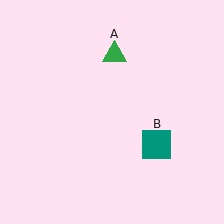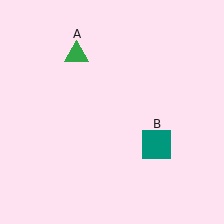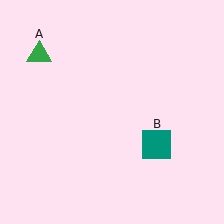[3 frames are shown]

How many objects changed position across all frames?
1 object changed position: green triangle (object A).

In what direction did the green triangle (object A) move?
The green triangle (object A) moved left.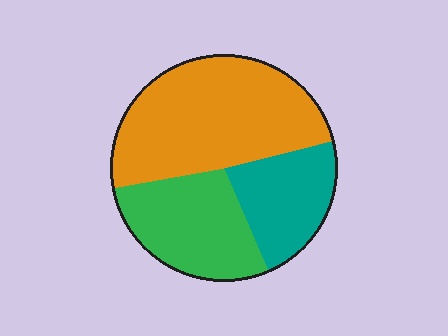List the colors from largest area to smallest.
From largest to smallest: orange, green, teal.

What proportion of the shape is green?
Green covers roughly 30% of the shape.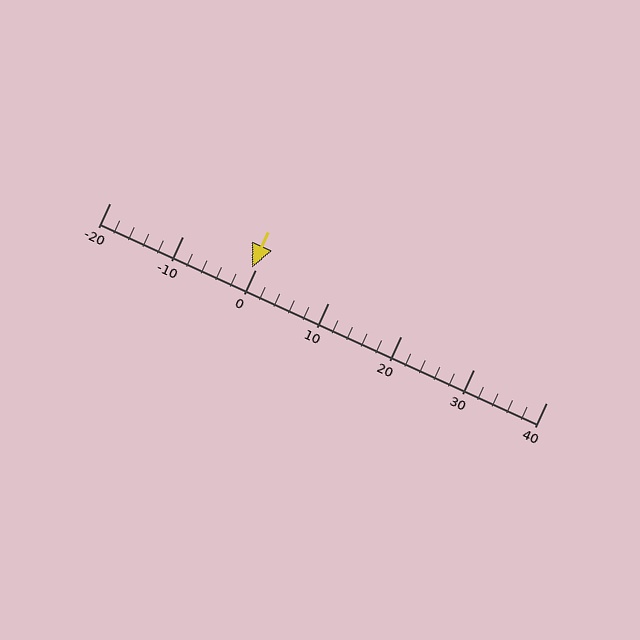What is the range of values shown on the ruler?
The ruler shows values from -20 to 40.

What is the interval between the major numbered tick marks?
The major tick marks are spaced 10 units apart.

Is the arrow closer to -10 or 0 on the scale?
The arrow is closer to 0.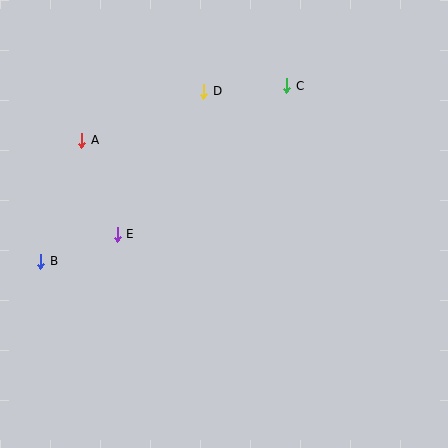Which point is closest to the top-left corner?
Point A is closest to the top-left corner.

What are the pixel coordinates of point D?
Point D is at (204, 92).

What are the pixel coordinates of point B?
Point B is at (41, 261).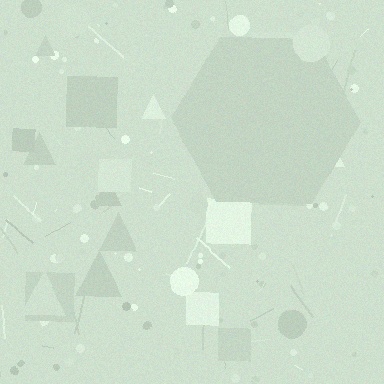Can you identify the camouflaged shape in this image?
The camouflaged shape is a hexagon.